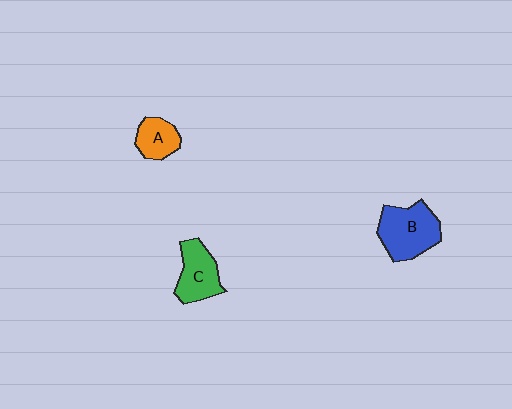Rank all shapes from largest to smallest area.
From largest to smallest: B (blue), C (green), A (orange).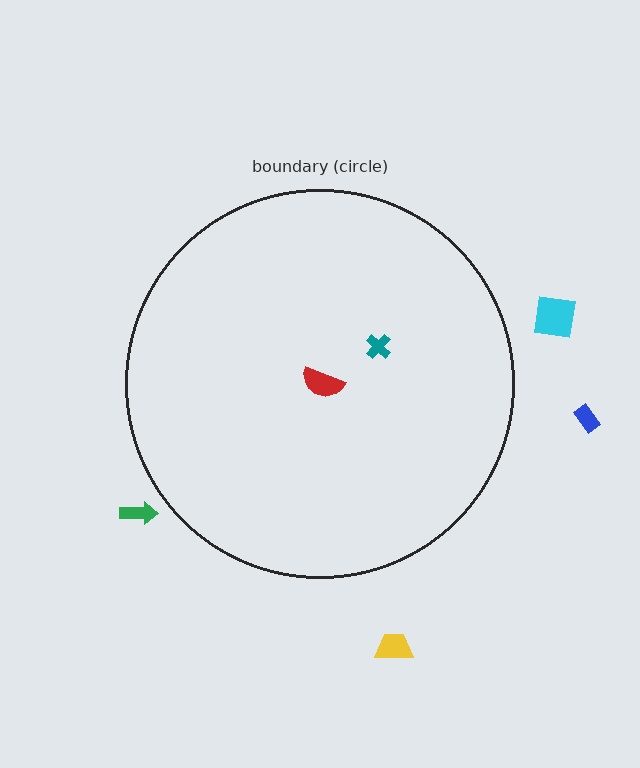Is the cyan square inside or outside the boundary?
Outside.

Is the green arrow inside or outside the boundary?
Outside.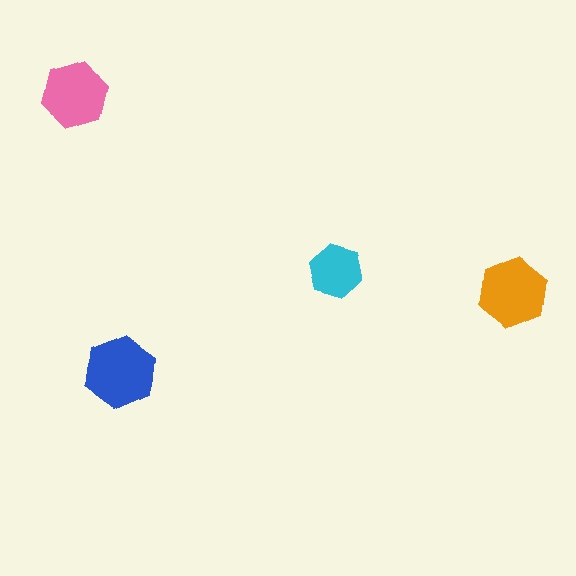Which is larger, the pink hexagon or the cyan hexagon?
The pink one.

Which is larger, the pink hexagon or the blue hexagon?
The blue one.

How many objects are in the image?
There are 4 objects in the image.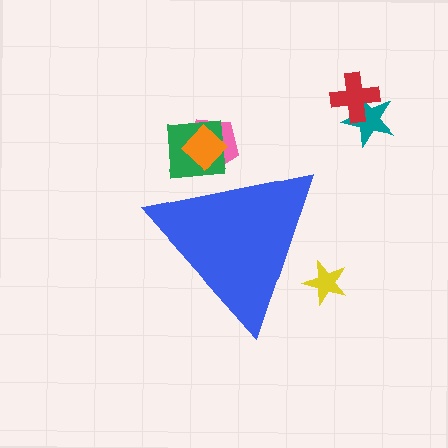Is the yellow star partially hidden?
Yes, the yellow star is partially hidden behind the blue triangle.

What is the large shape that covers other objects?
A blue triangle.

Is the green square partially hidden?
Yes, the green square is partially hidden behind the blue triangle.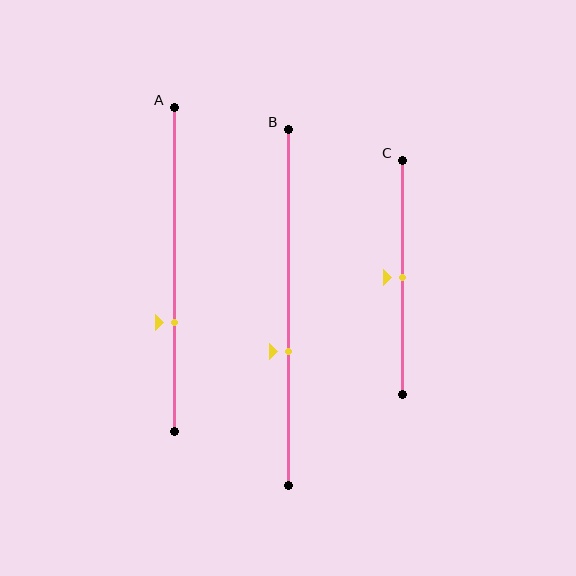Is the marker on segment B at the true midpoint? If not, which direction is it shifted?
No, the marker on segment B is shifted downward by about 13% of the segment length.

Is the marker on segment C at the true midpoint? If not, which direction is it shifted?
Yes, the marker on segment C is at the true midpoint.